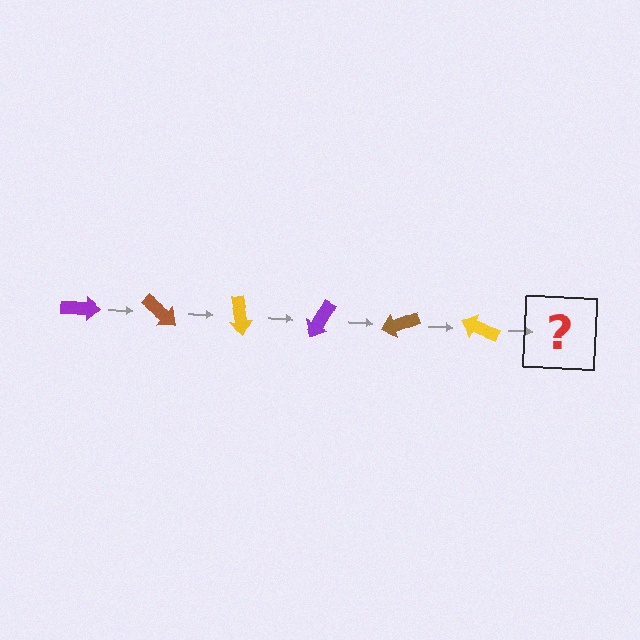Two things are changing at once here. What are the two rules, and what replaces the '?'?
The two rules are that it rotates 40 degrees each step and the color cycles through purple, brown, and yellow. The '?' should be a purple arrow, rotated 240 degrees from the start.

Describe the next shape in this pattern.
It should be a purple arrow, rotated 240 degrees from the start.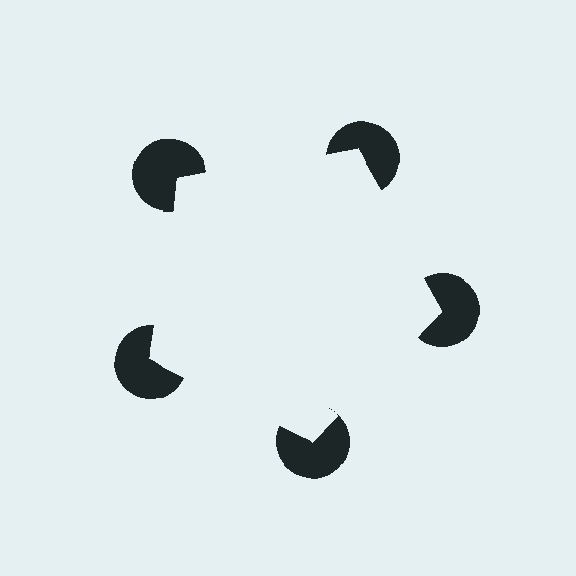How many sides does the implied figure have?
5 sides.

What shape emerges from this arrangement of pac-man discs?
An illusory pentagon — its edges are inferred from the aligned wedge cuts in the pac-man discs, not physically drawn.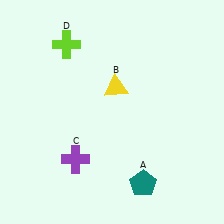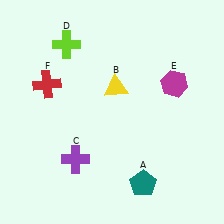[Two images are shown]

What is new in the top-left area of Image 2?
A red cross (F) was added in the top-left area of Image 2.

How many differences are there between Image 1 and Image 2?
There are 2 differences between the two images.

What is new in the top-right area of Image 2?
A magenta hexagon (E) was added in the top-right area of Image 2.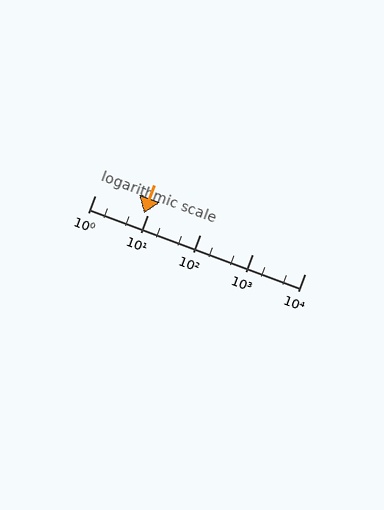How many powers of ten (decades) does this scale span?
The scale spans 4 decades, from 1 to 10000.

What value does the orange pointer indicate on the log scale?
The pointer indicates approximately 8.6.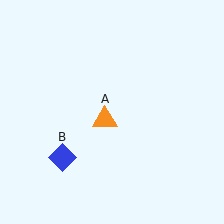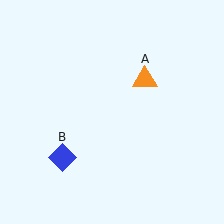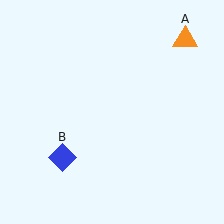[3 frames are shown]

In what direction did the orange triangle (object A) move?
The orange triangle (object A) moved up and to the right.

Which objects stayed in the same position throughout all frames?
Blue diamond (object B) remained stationary.